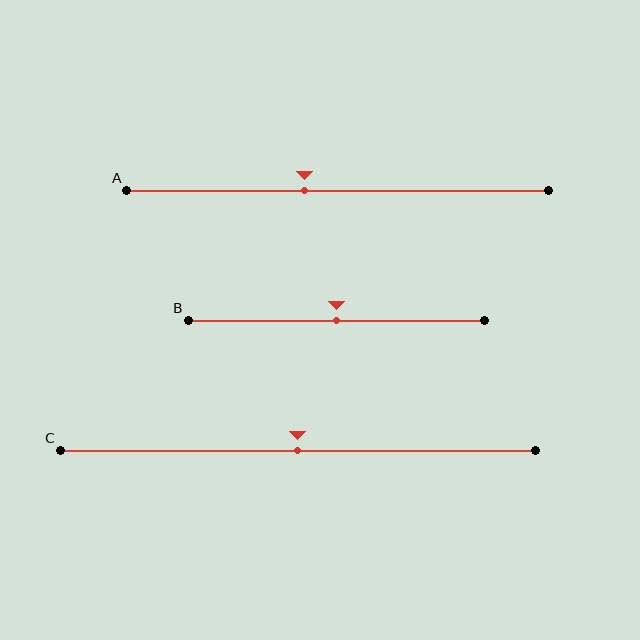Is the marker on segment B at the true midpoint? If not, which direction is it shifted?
Yes, the marker on segment B is at the true midpoint.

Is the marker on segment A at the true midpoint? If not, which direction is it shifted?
No, the marker on segment A is shifted to the left by about 8% of the segment length.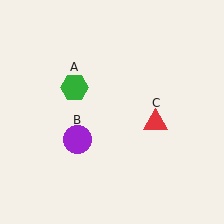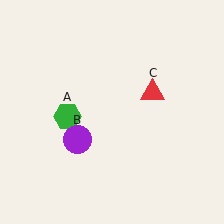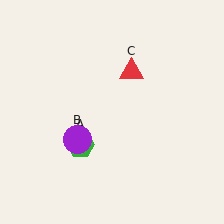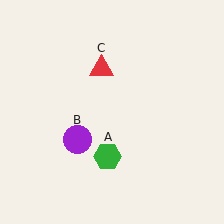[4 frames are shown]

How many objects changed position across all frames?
2 objects changed position: green hexagon (object A), red triangle (object C).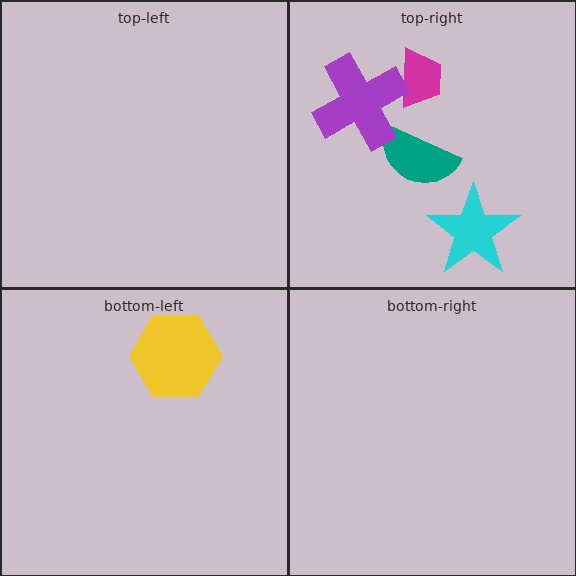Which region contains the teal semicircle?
The top-right region.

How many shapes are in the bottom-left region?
1.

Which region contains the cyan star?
The top-right region.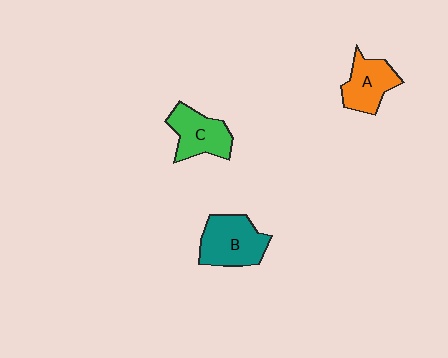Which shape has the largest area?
Shape B (teal).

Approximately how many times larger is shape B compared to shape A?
Approximately 1.3 times.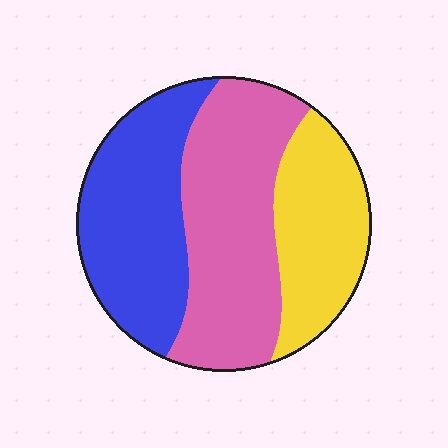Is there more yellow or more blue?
Blue.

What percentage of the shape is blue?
Blue covers roughly 35% of the shape.